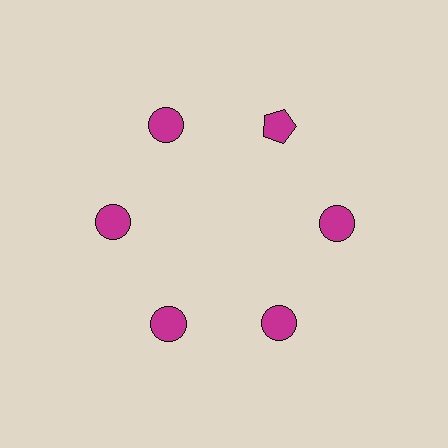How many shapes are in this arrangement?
There are 6 shapes arranged in a ring pattern.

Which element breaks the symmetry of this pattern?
The magenta pentagon at roughly the 1 o'clock position breaks the symmetry. All other shapes are magenta circles.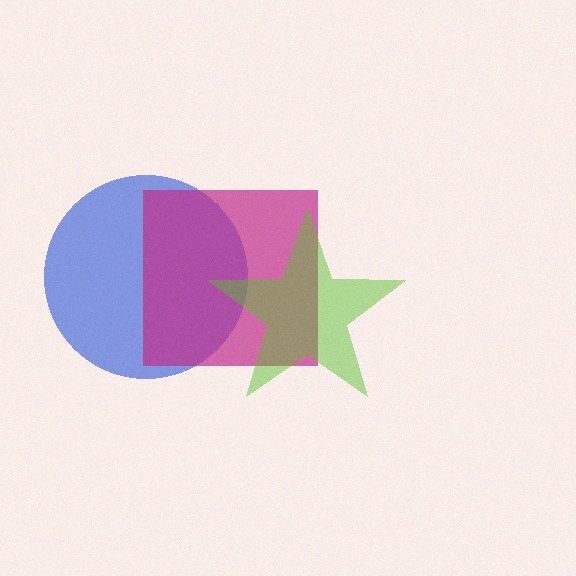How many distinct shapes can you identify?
There are 3 distinct shapes: a blue circle, a magenta square, a lime star.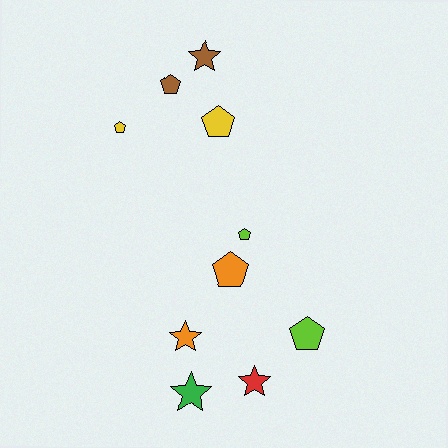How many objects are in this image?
There are 10 objects.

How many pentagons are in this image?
There are 6 pentagons.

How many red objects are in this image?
There is 1 red object.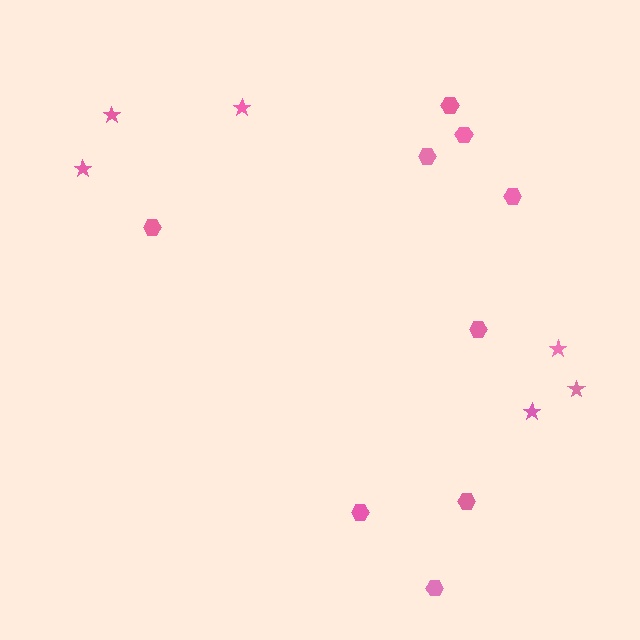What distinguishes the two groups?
There are 2 groups: one group of stars (6) and one group of hexagons (9).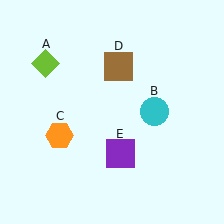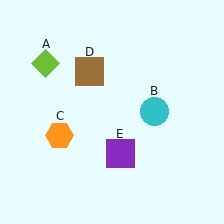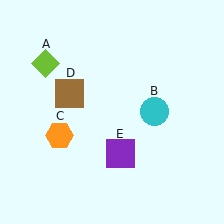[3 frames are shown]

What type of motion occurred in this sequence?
The brown square (object D) rotated counterclockwise around the center of the scene.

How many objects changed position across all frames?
1 object changed position: brown square (object D).